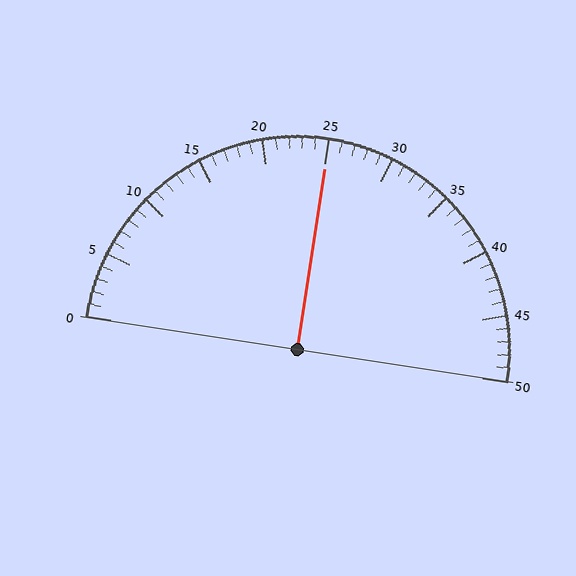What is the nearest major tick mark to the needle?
The nearest major tick mark is 25.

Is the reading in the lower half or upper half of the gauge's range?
The reading is in the upper half of the range (0 to 50).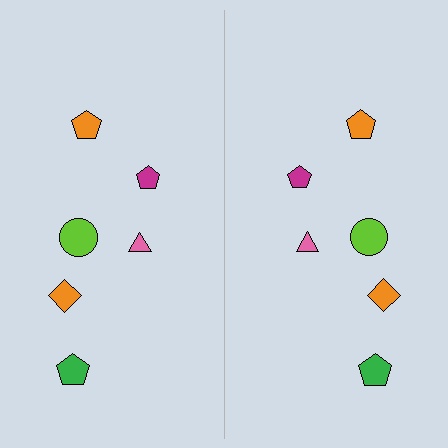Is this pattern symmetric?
Yes, this pattern has bilateral (reflection) symmetry.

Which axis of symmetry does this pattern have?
The pattern has a vertical axis of symmetry running through the center of the image.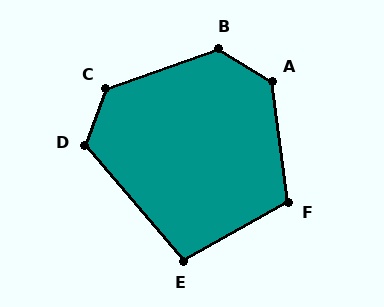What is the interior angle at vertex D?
Approximately 119 degrees (obtuse).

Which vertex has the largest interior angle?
C, at approximately 130 degrees.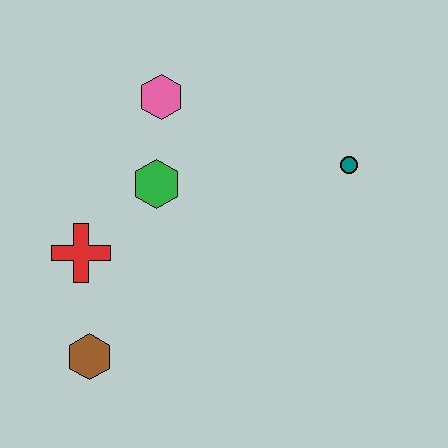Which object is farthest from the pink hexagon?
The brown hexagon is farthest from the pink hexagon.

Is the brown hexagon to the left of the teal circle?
Yes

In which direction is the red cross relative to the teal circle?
The red cross is to the left of the teal circle.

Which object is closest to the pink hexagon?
The green hexagon is closest to the pink hexagon.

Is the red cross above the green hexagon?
No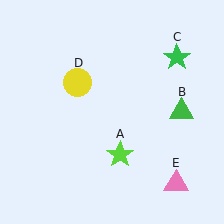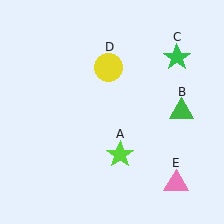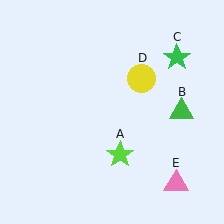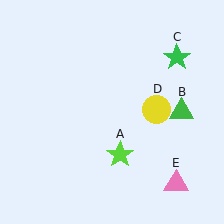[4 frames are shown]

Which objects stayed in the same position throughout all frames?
Lime star (object A) and green triangle (object B) and green star (object C) and pink triangle (object E) remained stationary.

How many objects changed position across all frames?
1 object changed position: yellow circle (object D).